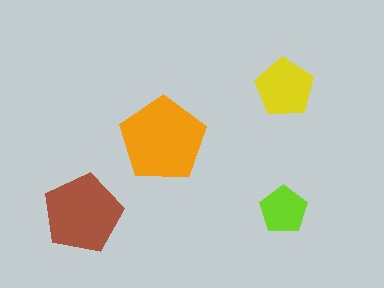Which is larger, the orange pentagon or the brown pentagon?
The orange one.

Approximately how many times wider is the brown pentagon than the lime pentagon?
About 1.5 times wider.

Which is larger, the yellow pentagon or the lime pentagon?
The yellow one.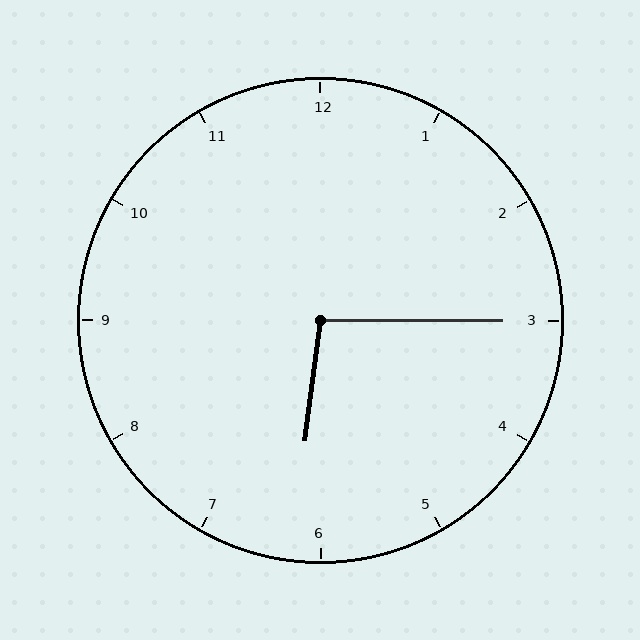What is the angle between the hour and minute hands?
Approximately 98 degrees.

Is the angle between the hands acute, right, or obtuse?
It is obtuse.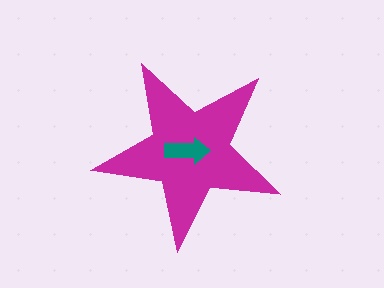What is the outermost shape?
The magenta star.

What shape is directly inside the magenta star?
The teal arrow.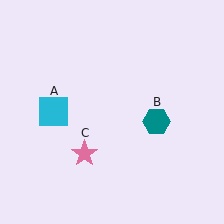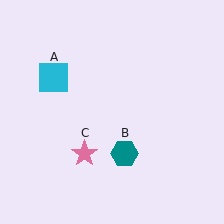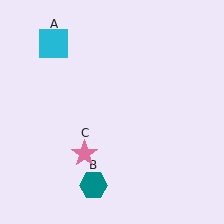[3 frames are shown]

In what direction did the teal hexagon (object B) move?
The teal hexagon (object B) moved down and to the left.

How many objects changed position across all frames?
2 objects changed position: cyan square (object A), teal hexagon (object B).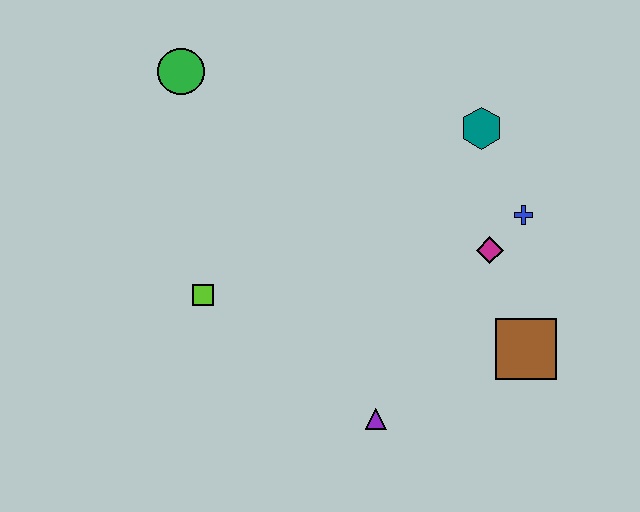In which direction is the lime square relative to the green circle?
The lime square is below the green circle.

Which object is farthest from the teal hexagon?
The lime square is farthest from the teal hexagon.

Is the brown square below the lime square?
Yes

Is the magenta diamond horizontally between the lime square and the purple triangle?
No